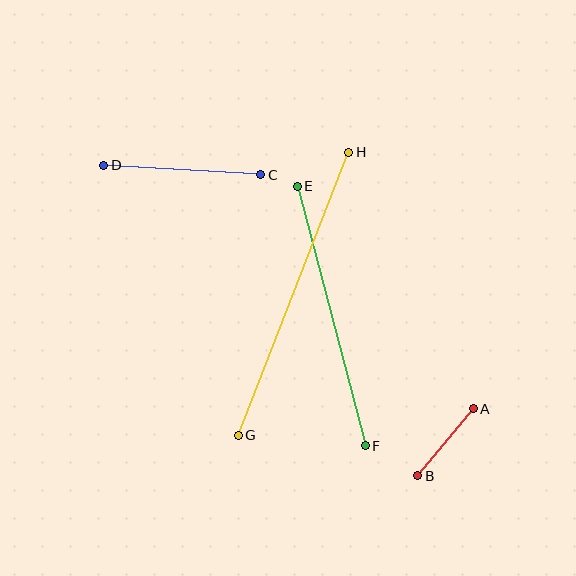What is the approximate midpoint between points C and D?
The midpoint is at approximately (182, 170) pixels.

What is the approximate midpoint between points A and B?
The midpoint is at approximately (445, 442) pixels.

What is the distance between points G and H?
The distance is approximately 304 pixels.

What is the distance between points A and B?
The distance is approximately 87 pixels.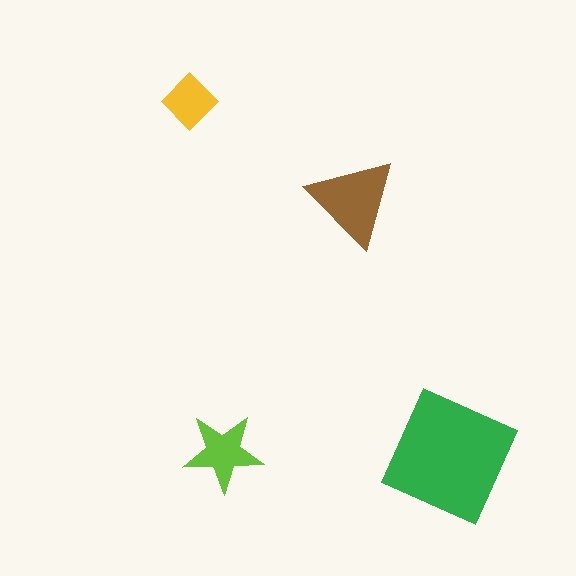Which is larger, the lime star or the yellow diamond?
The lime star.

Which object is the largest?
The green square.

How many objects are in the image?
There are 4 objects in the image.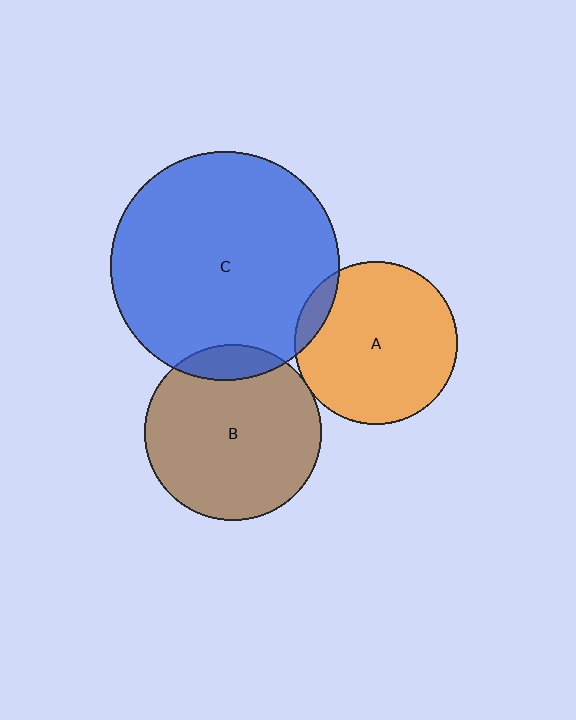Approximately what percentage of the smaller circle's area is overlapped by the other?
Approximately 10%.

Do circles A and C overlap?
Yes.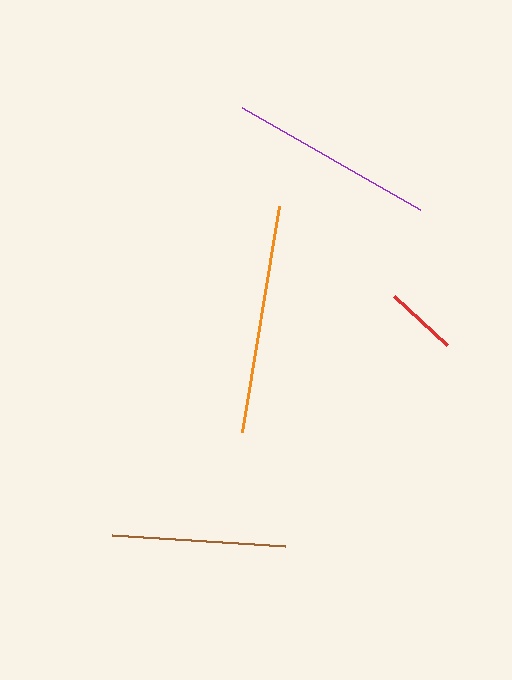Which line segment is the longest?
The orange line is the longest at approximately 229 pixels.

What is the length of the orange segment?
The orange segment is approximately 229 pixels long.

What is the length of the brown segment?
The brown segment is approximately 174 pixels long.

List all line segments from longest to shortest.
From longest to shortest: orange, purple, brown, red.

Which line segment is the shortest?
The red line is the shortest at approximately 72 pixels.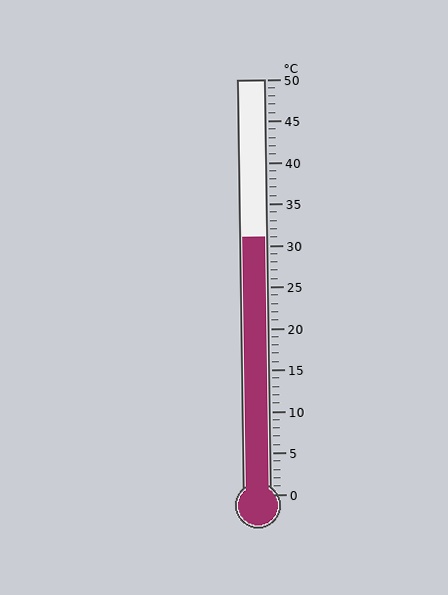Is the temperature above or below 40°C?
The temperature is below 40°C.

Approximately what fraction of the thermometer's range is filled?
The thermometer is filled to approximately 60% of its range.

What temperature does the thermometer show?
The thermometer shows approximately 31°C.